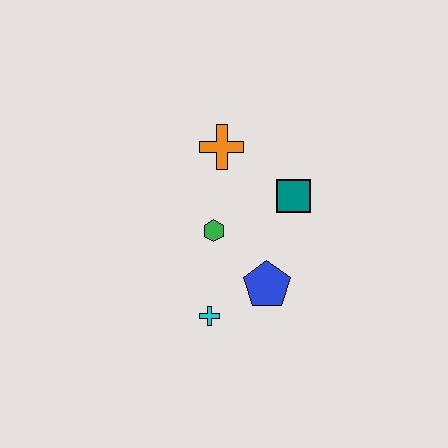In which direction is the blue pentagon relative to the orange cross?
The blue pentagon is below the orange cross.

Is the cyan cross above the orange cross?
No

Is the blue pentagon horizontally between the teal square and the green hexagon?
Yes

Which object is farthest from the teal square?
The cyan cross is farthest from the teal square.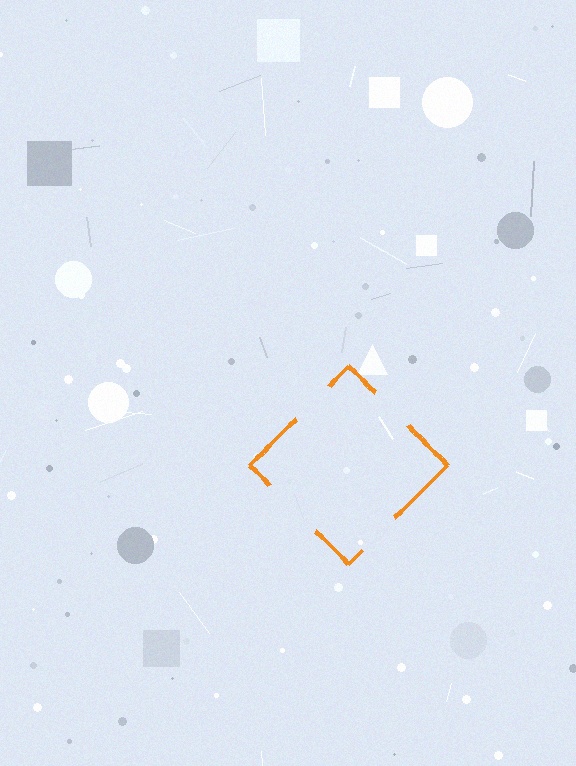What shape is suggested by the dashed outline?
The dashed outline suggests a diamond.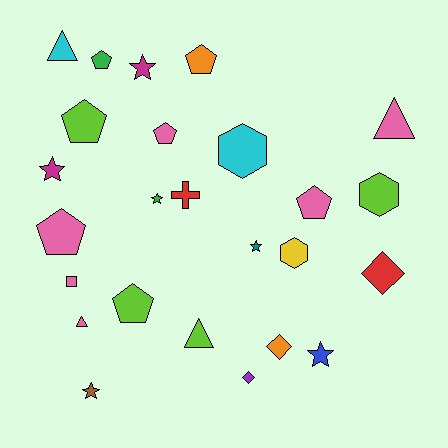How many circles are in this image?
There are no circles.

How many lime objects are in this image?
There are 4 lime objects.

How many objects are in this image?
There are 25 objects.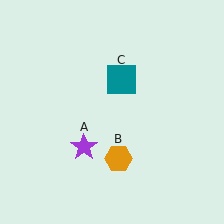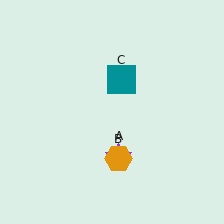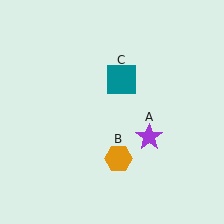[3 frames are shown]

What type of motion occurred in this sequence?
The purple star (object A) rotated counterclockwise around the center of the scene.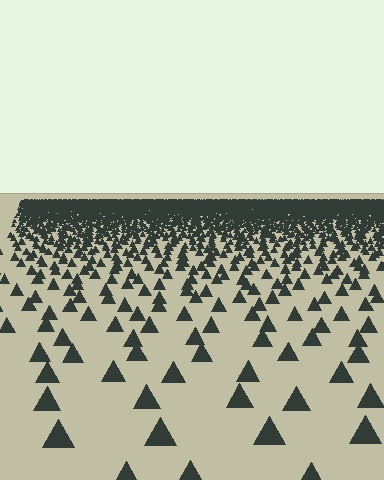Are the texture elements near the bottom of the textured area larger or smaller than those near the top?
Larger. Near the bottom, elements are closer to the viewer and appear at a bigger on-screen size.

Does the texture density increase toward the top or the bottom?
Density increases toward the top.